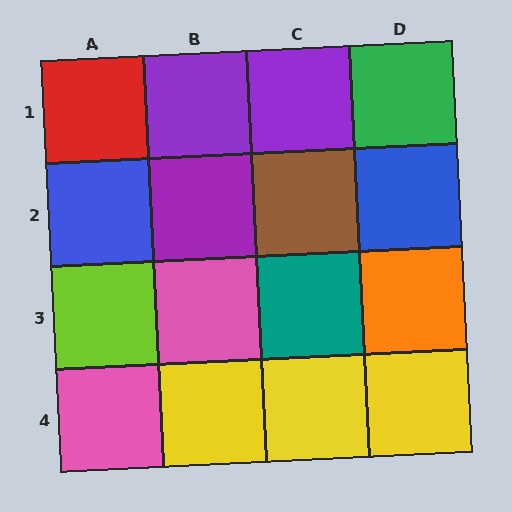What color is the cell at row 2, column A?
Blue.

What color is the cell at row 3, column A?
Lime.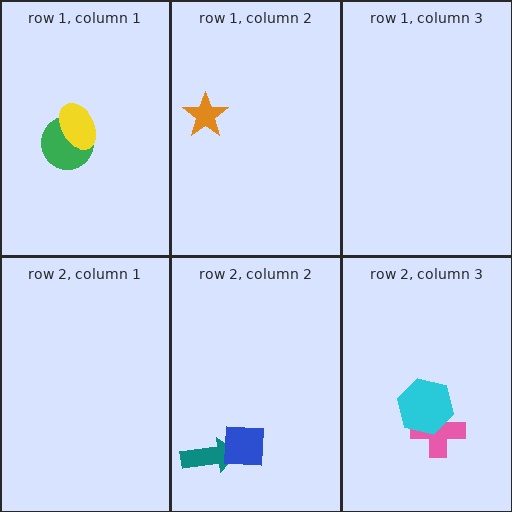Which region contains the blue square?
The row 2, column 2 region.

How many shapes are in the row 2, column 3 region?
2.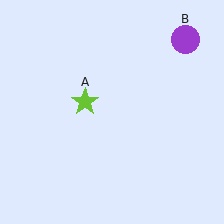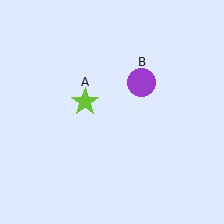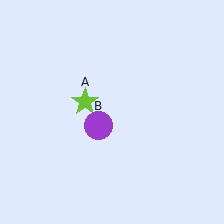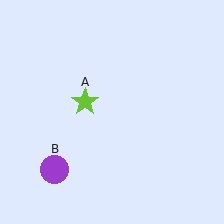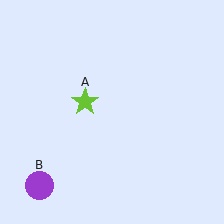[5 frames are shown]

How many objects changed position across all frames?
1 object changed position: purple circle (object B).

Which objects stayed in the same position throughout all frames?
Lime star (object A) remained stationary.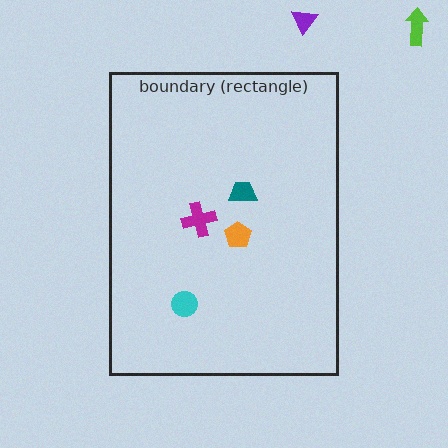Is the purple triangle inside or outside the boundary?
Outside.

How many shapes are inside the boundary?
4 inside, 2 outside.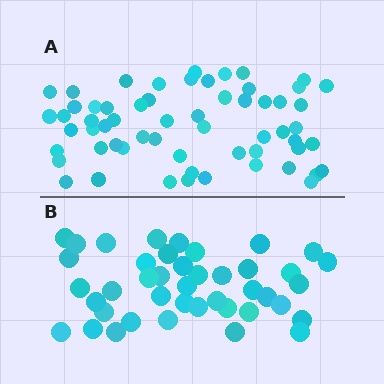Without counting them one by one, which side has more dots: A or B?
Region A (the top region) has more dots.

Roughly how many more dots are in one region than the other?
Region A has approximately 20 more dots than region B.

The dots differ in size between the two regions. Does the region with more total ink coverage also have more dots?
No. Region B has more total ink coverage because its dots are larger, but region A actually contains more individual dots. Total area can be misleading — the number of items is what matters here.